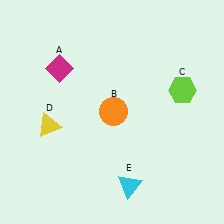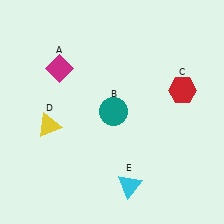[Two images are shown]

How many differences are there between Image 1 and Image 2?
There are 2 differences between the two images.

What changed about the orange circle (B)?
In Image 1, B is orange. In Image 2, it changed to teal.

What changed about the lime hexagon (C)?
In Image 1, C is lime. In Image 2, it changed to red.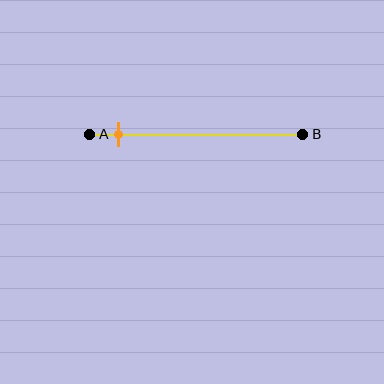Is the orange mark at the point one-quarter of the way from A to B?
No, the mark is at about 15% from A, not at the 25% one-quarter point.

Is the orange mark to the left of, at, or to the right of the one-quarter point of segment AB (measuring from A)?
The orange mark is to the left of the one-quarter point of segment AB.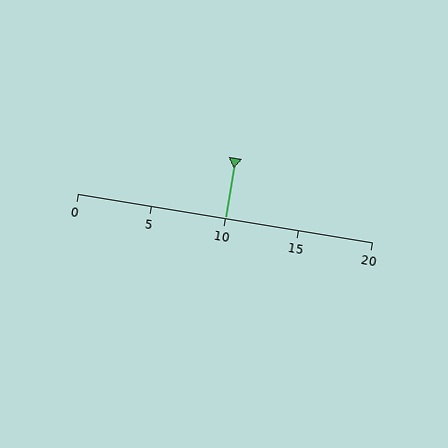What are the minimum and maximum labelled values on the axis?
The axis runs from 0 to 20.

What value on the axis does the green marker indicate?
The marker indicates approximately 10.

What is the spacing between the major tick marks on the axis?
The major ticks are spaced 5 apart.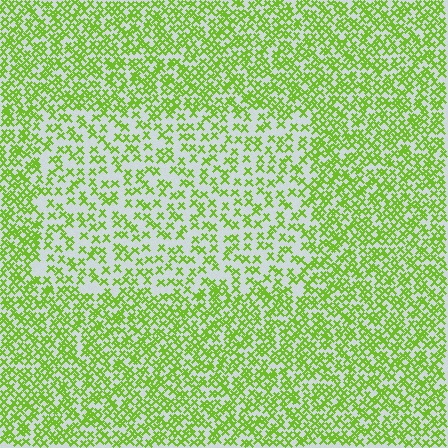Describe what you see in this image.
The image contains small lime elements arranged at two different densities. A rectangle-shaped region is visible where the elements are less densely packed than the surrounding area.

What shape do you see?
I see a rectangle.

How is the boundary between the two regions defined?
The boundary is defined by a change in element density (approximately 1.9x ratio). All elements are the same color, size, and shape.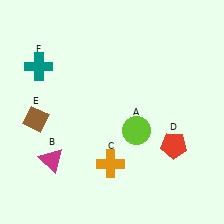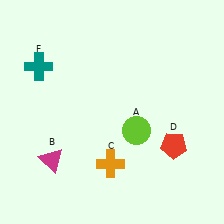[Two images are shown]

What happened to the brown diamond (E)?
The brown diamond (E) was removed in Image 2. It was in the bottom-left area of Image 1.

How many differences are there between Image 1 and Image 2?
There is 1 difference between the two images.